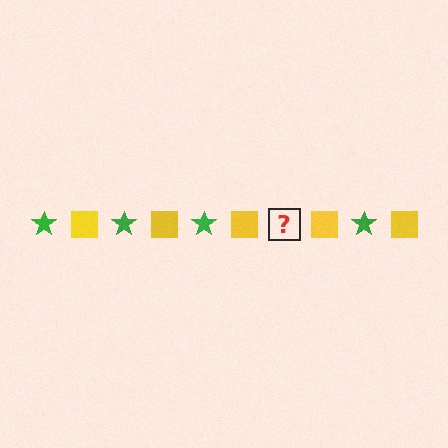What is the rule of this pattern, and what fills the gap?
The rule is that the pattern alternates between green star and yellow square. The gap should be filled with a green star.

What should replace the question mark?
The question mark should be replaced with a green star.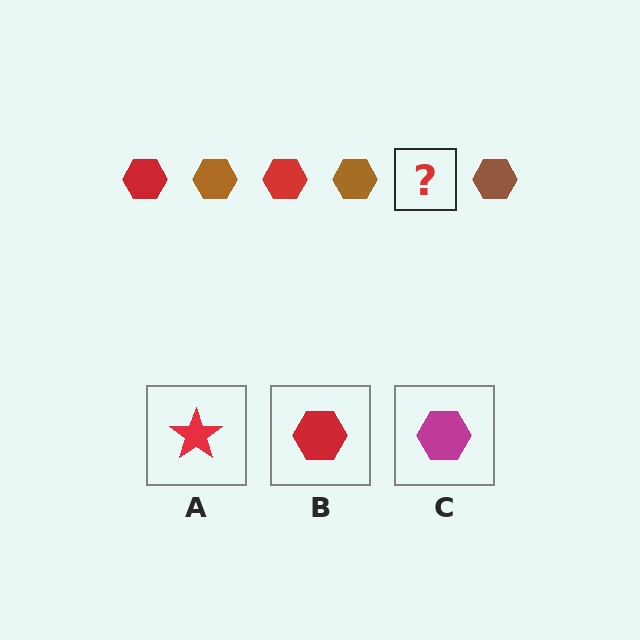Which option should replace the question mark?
Option B.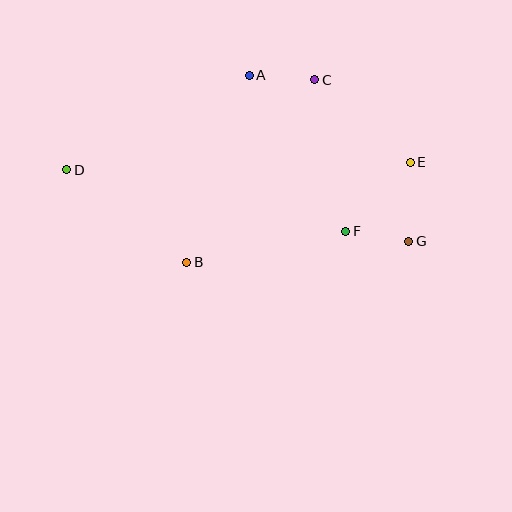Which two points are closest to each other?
Points F and G are closest to each other.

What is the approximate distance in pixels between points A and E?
The distance between A and E is approximately 183 pixels.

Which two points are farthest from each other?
Points D and G are farthest from each other.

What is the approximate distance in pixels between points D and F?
The distance between D and F is approximately 286 pixels.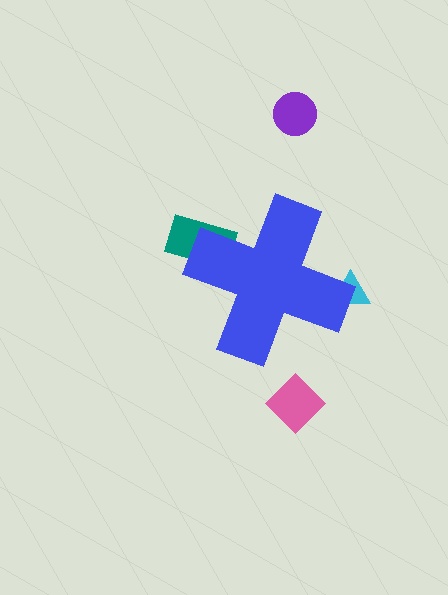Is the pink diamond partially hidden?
No, the pink diamond is fully visible.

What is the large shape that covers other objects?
A blue cross.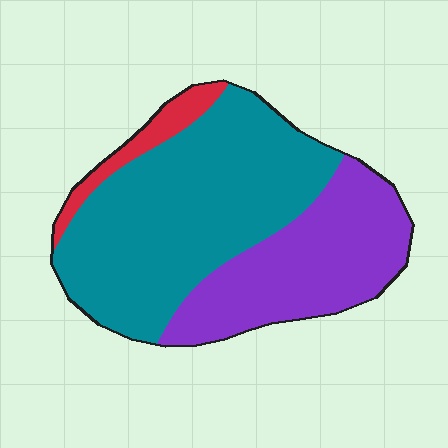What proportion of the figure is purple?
Purple takes up about one third (1/3) of the figure.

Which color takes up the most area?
Teal, at roughly 60%.